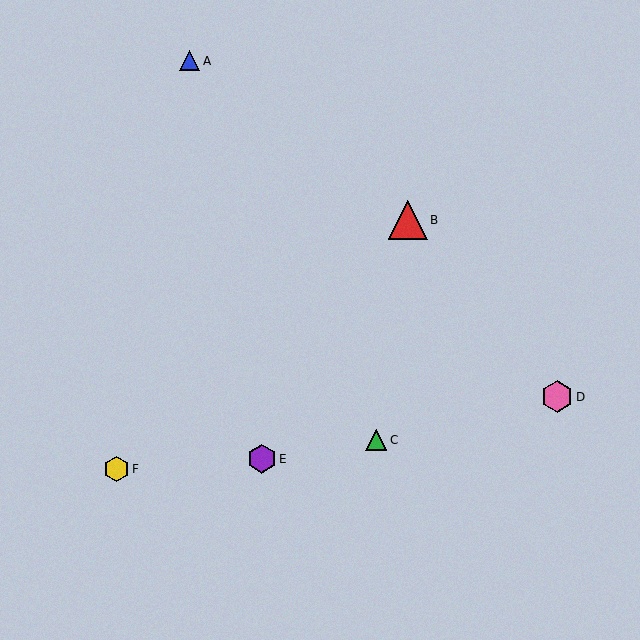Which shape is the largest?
The red triangle (labeled B) is the largest.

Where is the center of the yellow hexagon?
The center of the yellow hexagon is at (117, 469).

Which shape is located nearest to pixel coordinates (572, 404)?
The pink hexagon (labeled D) at (557, 397) is nearest to that location.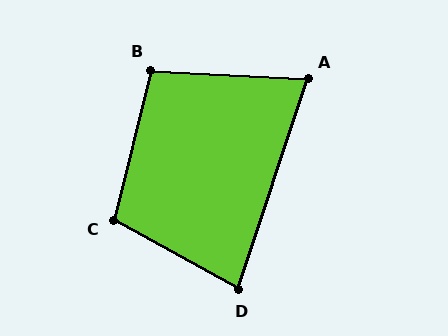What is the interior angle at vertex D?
Approximately 79 degrees (acute).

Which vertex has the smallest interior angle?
A, at approximately 75 degrees.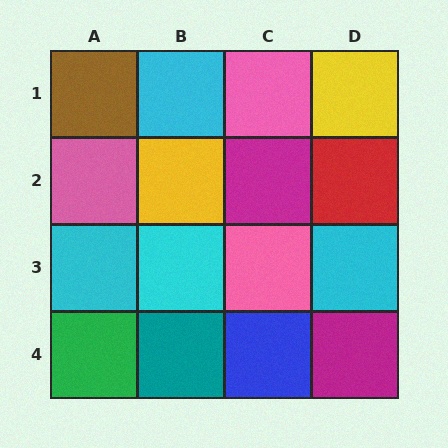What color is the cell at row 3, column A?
Cyan.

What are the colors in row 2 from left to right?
Pink, yellow, magenta, red.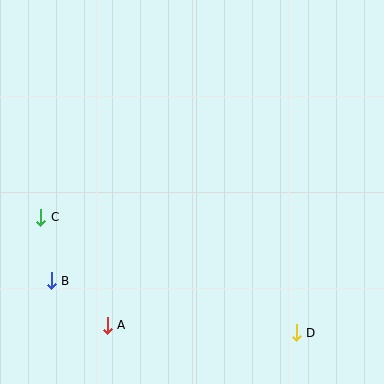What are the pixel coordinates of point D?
Point D is at (296, 333).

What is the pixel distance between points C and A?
The distance between C and A is 127 pixels.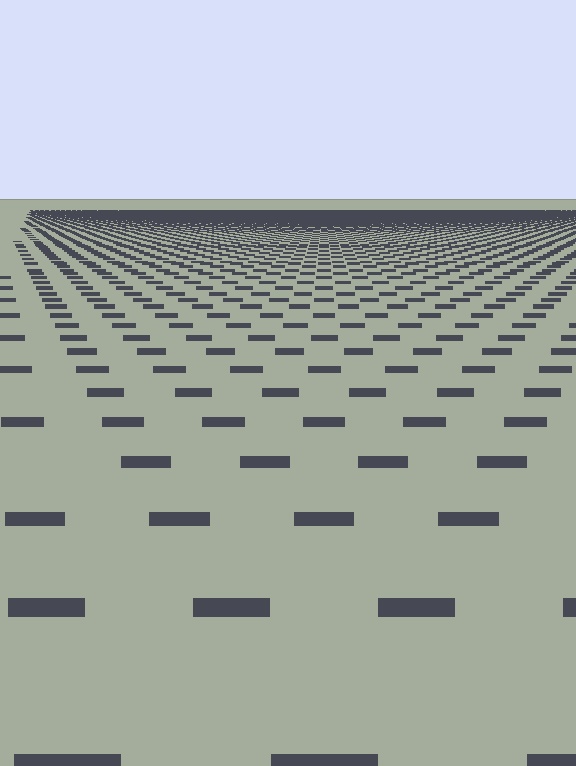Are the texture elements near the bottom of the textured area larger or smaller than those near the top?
Larger. Near the bottom, elements are closer to the viewer and appear at a bigger on-screen size.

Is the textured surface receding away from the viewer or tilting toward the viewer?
The surface is receding away from the viewer. Texture elements get smaller and denser toward the top.